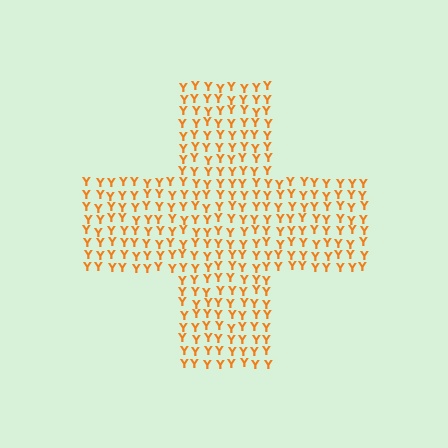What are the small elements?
The small elements are letter Y's.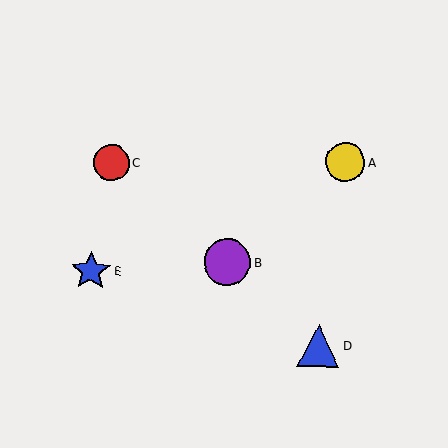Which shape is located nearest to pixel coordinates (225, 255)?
The purple circle (labeled B) at (227, 262) is nearest to that location.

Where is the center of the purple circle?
The center of the purple circle is at (227, 262).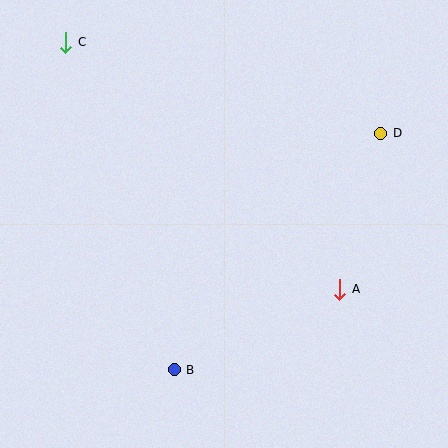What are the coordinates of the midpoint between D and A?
The midpoint between D and A is at (360, 211).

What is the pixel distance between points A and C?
The distance between A and C is 369 pixels.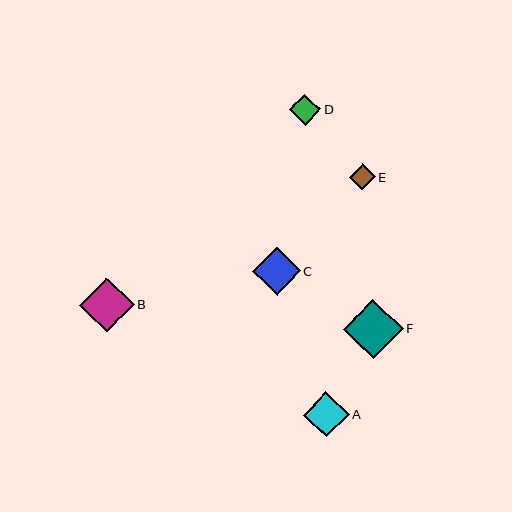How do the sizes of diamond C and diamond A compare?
Diamond C and diamond A are approximately the same size.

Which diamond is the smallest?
Diamond E is the smallest with a size of approximately 26 pixels.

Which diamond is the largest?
Diamond F is the largest with a size of approximately 59 pixels.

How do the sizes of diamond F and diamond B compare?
Diamond F and diamond B are approximately the same size.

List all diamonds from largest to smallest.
From largest to smallest: F, B, C, A, D, E.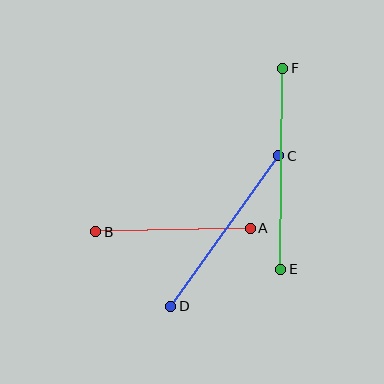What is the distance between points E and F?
The distance is approximately 201 pixels.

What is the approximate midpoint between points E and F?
The midpoint is at approximately (282, 169) pixels.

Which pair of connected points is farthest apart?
Points E and F are farthest apart.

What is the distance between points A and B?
The distance is approximately 155 pixels.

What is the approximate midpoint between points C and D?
The midpoint is at approximately (225, 231) pixels.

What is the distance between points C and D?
The distance is approximately 185 pixels.